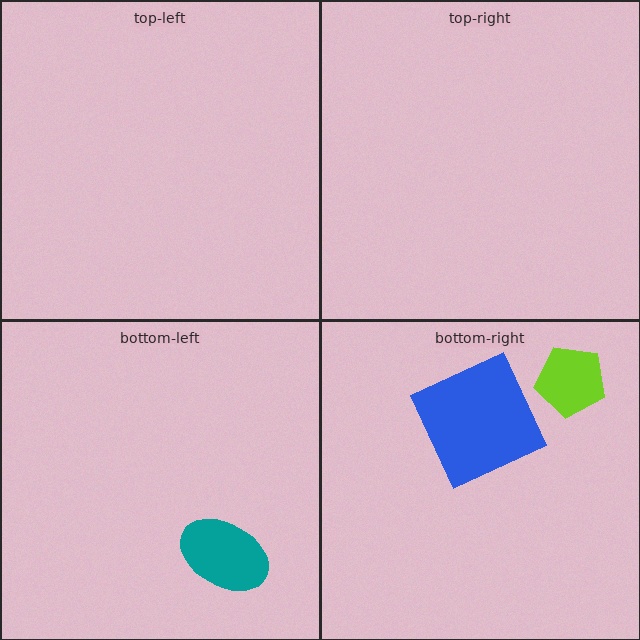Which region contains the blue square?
The bottom-right region.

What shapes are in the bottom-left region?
The teal ellipse.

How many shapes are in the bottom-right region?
2.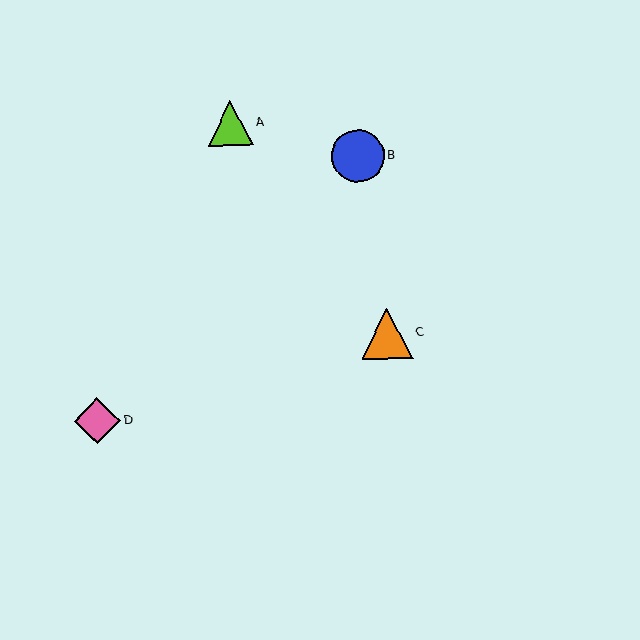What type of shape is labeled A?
Shape A is a lime triangle.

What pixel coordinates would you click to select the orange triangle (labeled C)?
Click at (387, 333) to select the orange triangle C.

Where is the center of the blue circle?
The center of the blue circle is at (358, 156).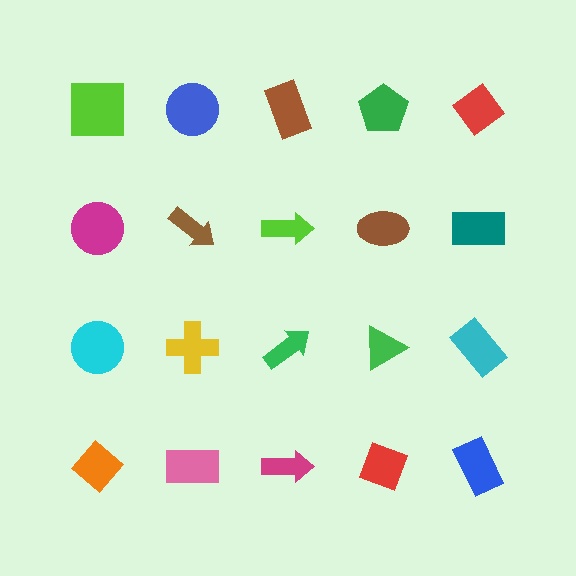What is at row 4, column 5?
A blue rectangle.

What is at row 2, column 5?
A teal rectangle.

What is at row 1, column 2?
A blue circle.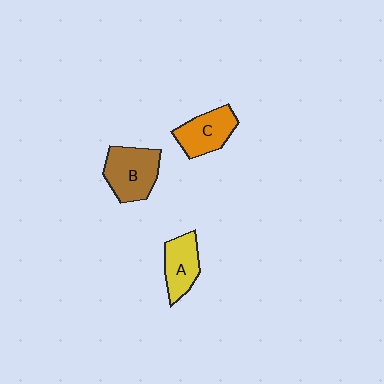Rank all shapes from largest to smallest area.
From largest to smallest: B (brown), C (orange), A (yellow).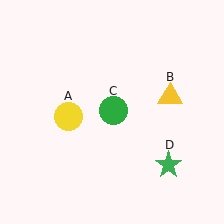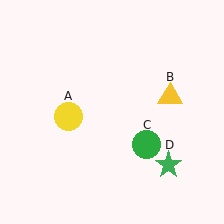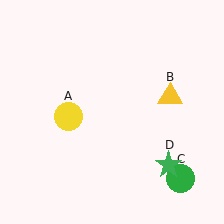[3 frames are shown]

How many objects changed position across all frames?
1 object changed position: green circle (object C).